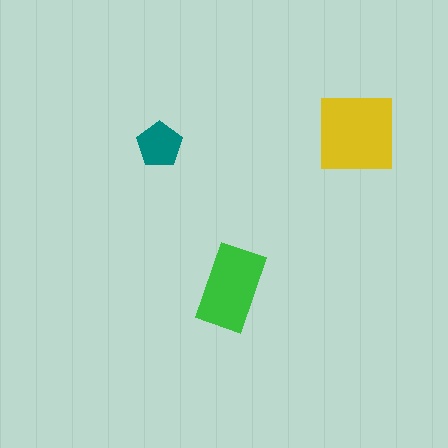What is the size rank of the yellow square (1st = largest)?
1st.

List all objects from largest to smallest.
The yellow square, the green rectangle, the teal pentagon.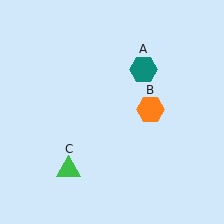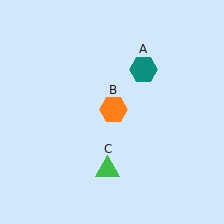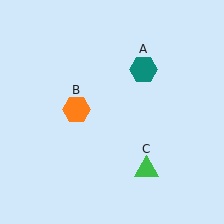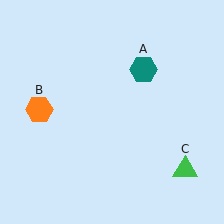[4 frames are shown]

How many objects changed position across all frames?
2 objects changed position: orange hexagon (object B), green triangle (object C).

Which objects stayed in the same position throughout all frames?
Teal hexagon (object A) remained stationary.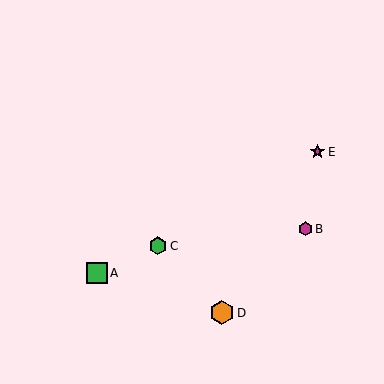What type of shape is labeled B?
Shape B is a magenta hexagon.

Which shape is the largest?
The orange hexagon (labeled D) is the largest.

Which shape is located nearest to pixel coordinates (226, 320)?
The orange hexagon (labeled D) at (222, 313) is nearest to that location.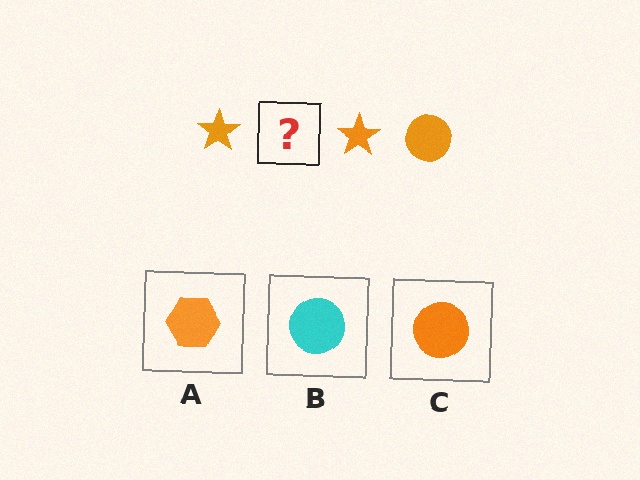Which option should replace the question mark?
Option C.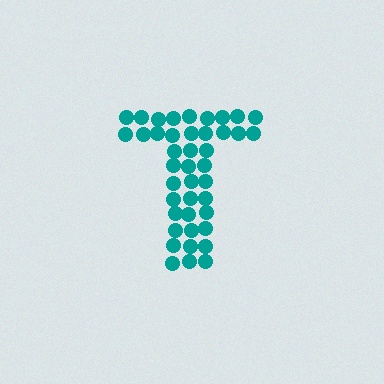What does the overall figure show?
The overall figure shows the letter T.